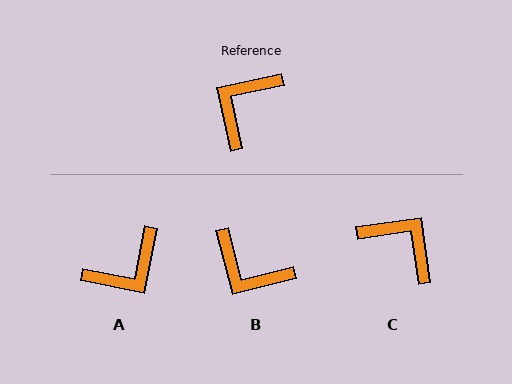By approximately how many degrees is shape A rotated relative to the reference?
Approximately 157 degrees counter-clockwise.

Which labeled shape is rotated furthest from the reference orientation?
A, about 157 degrees away.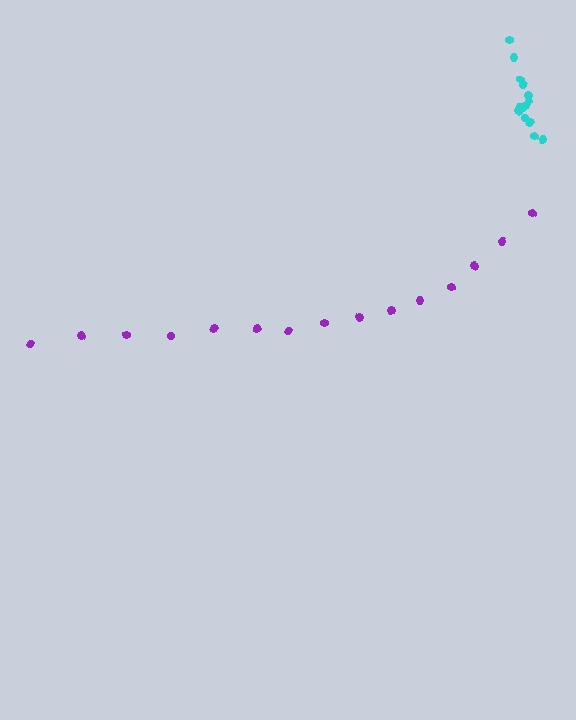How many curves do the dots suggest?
There are 2 distinct paths.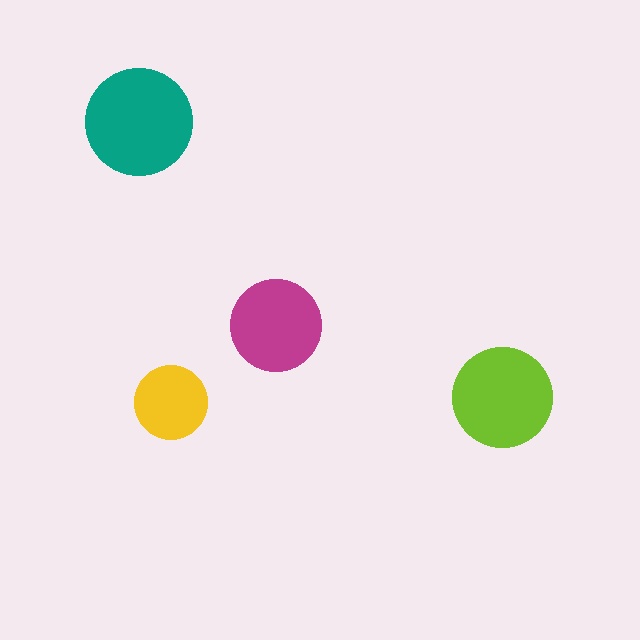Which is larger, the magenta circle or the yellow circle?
The magenta one.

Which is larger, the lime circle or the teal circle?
The teal one.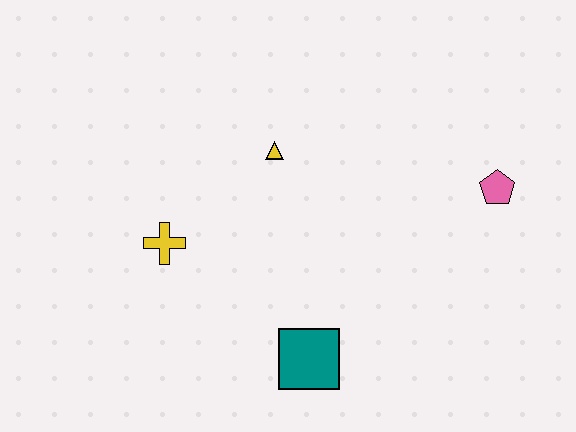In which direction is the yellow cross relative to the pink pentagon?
The yellow cross is to the left of the pink pentagon.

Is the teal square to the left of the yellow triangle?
No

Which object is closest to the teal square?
The yellow cross is closest to the teal square.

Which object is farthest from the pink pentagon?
The yellow cross is farthest from the pink pentagon.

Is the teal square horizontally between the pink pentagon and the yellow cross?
Yes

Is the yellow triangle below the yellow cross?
No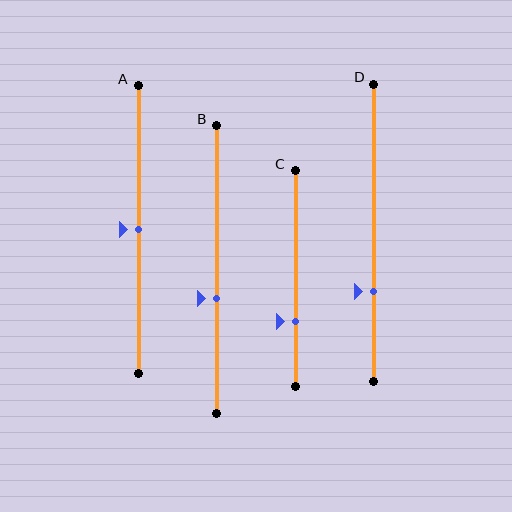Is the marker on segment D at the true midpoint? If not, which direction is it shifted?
No, the marker on segment D is shifted downward by about 20% of the segment length.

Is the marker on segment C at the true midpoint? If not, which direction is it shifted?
No, the marker on segment C is shifted downward by about 20% of the segment length.